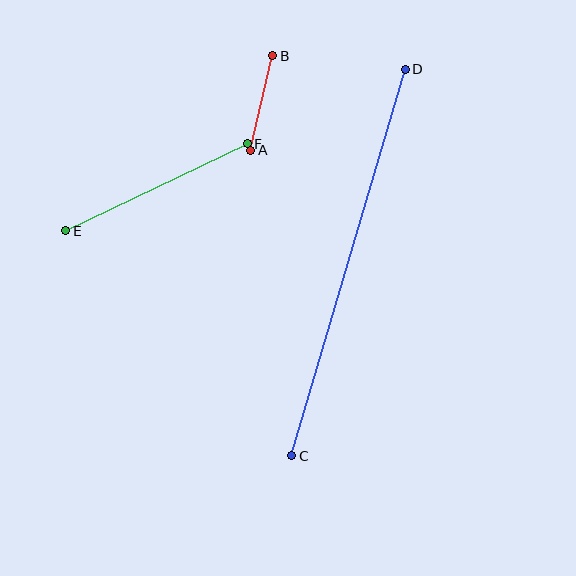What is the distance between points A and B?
The distance is approximately 97 pixels.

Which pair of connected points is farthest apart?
Points C and D are farthest apart.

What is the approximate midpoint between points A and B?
The midpoint is at approximately (262, 103) pixels.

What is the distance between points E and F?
The distance is approximately 201 pixels.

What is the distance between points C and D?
The distance is approximately 403 pixels.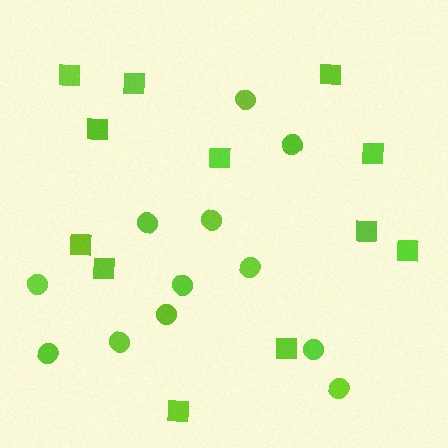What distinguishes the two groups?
There are 2 groups: one group of circles (12) and one group of squares (12).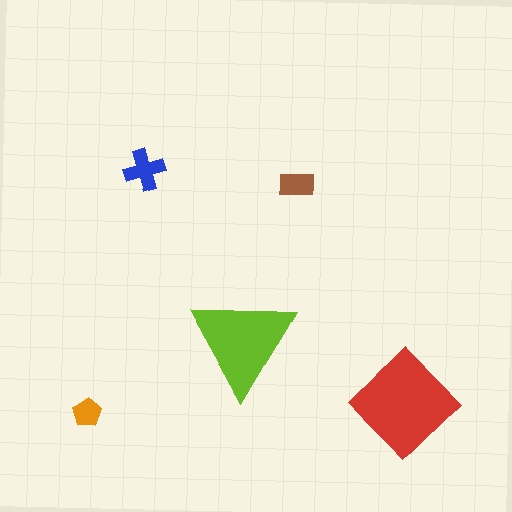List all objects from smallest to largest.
The orange pentagon, the brown rectangle, the blue cross, the lime triangle, the red diamond.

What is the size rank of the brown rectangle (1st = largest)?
4th.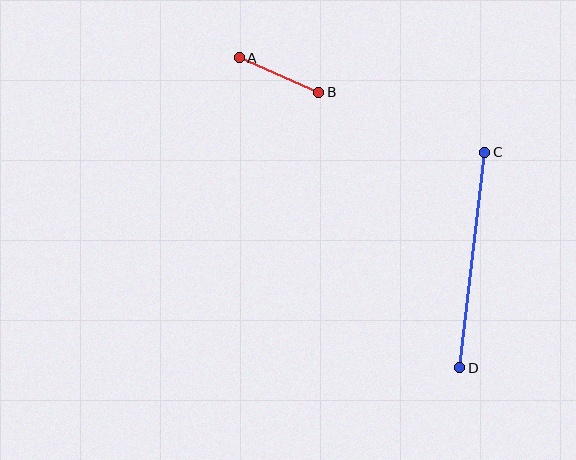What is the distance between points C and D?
The distance is approximately 217 pixels.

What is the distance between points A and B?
The distance is approximately 87 pixels.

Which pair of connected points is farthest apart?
Points C and D are farthest apart.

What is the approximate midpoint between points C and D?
The midpoint is at approximately (472, 260) pixels.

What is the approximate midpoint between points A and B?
The midpoint is at approximately (279, 75) pixels.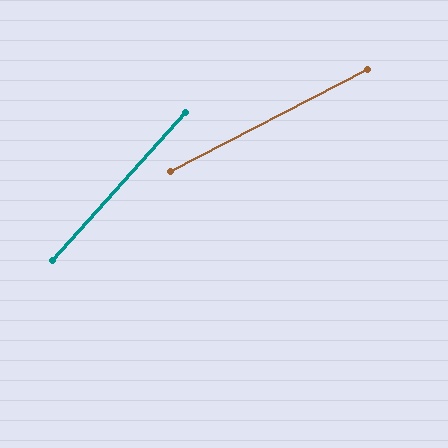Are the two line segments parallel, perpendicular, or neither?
Neither parallel nor perpendicular — they differ by about 21°.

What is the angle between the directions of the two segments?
Approximately 21 degrees.